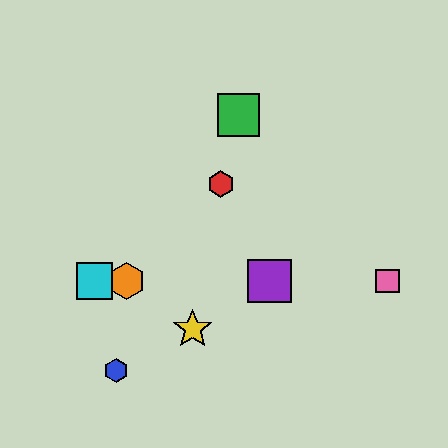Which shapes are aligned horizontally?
The purple square, the orange hexagon, the cyan square, the pink square are aligned horizontally.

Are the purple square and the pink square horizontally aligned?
Yes, both are at y≈281.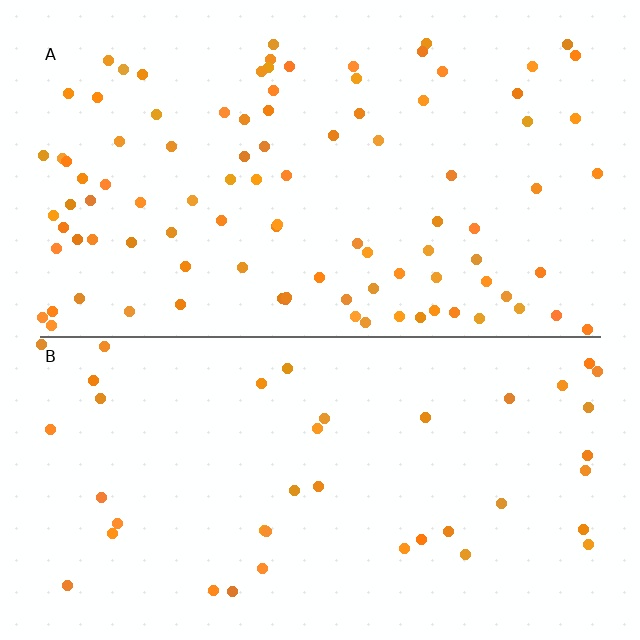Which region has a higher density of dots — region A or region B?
A (the top).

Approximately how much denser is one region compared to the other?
Approximately 2.4× — region A over region B.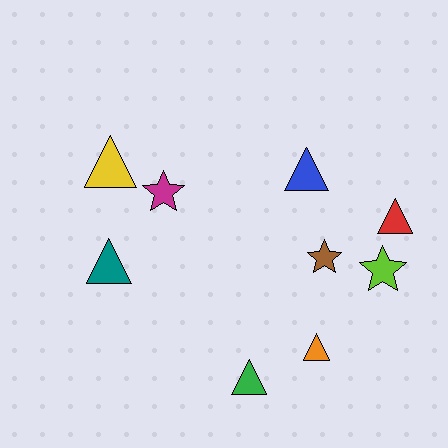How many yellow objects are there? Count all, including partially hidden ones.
There is 1 yellow object.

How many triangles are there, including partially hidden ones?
There are 6 triangles.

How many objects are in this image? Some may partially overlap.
There are 9 objects.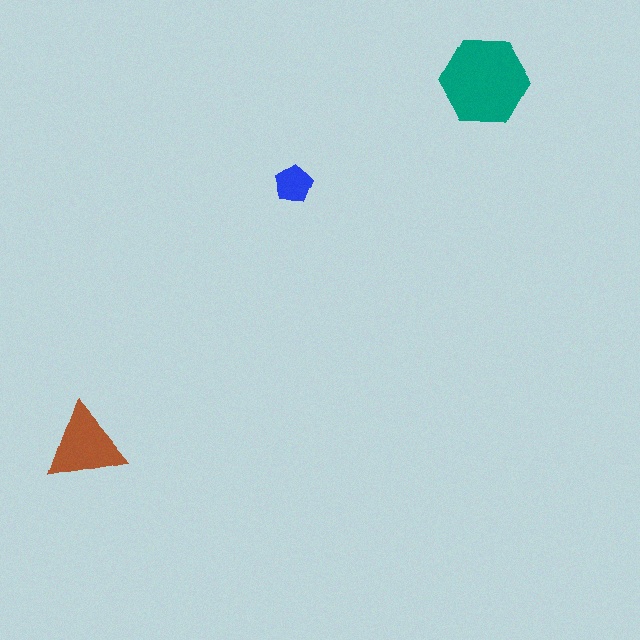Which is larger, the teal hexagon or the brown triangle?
The teal hexagon.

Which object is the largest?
The teal hexagon.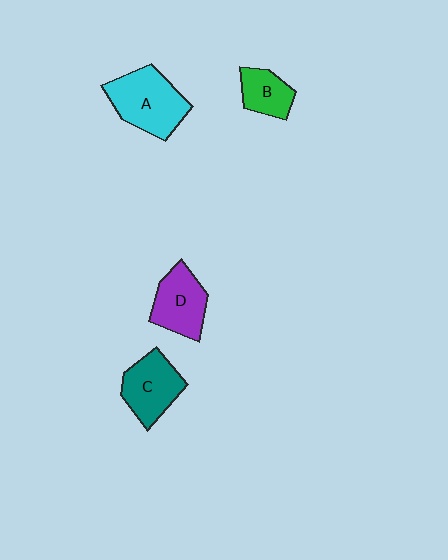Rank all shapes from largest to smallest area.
From largest to smallest: A (cyan), C (teal), D (purple), B (green).